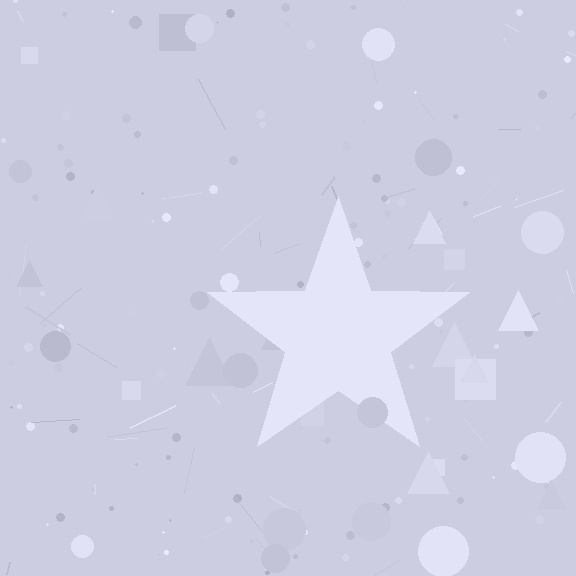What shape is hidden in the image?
A star is hidden in the image.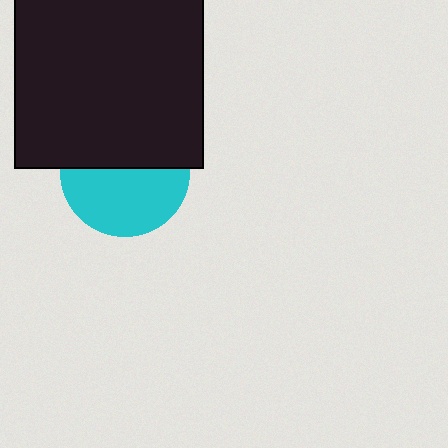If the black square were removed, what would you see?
You would see the complete cyan circle.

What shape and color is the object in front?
The object in front is a black square.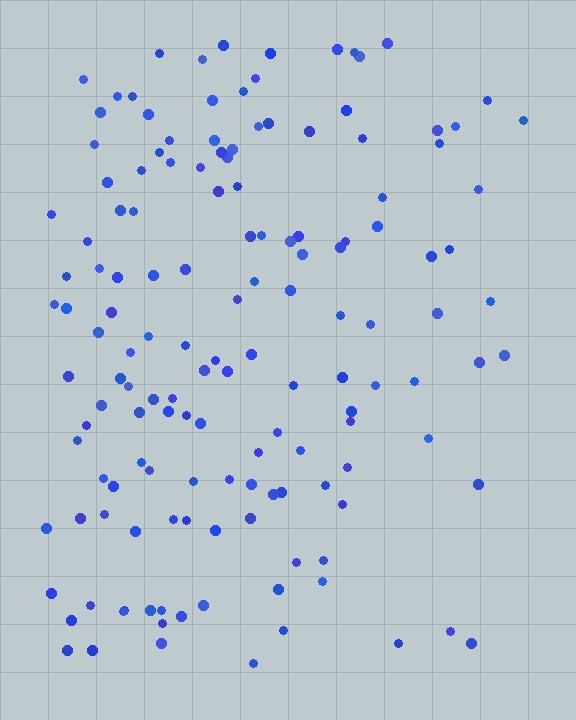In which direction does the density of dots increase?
From right to left, with the left side densest.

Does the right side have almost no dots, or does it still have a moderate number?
Still a moderate number, just noticeably fewer than the left.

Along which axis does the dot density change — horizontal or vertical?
Horizontal.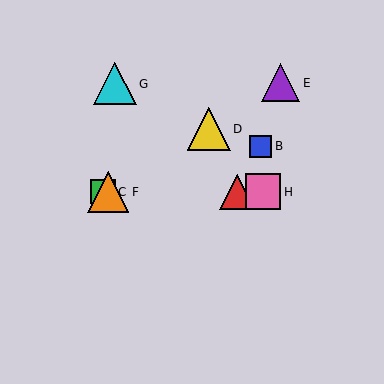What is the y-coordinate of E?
Object E is at y≈83.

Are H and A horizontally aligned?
Yes, both are at y≈192.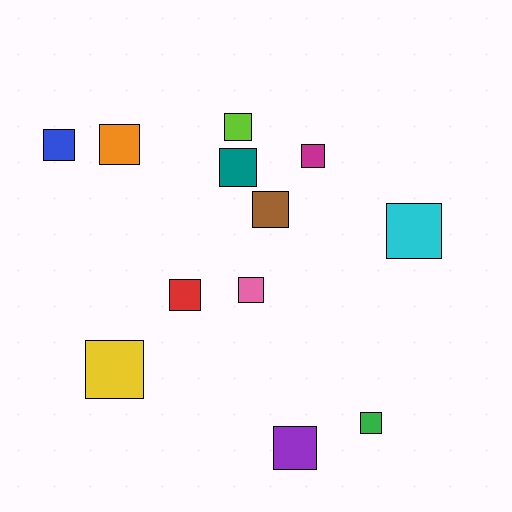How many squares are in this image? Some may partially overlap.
There are 12 squares.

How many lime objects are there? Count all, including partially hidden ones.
There is 1 lime object.